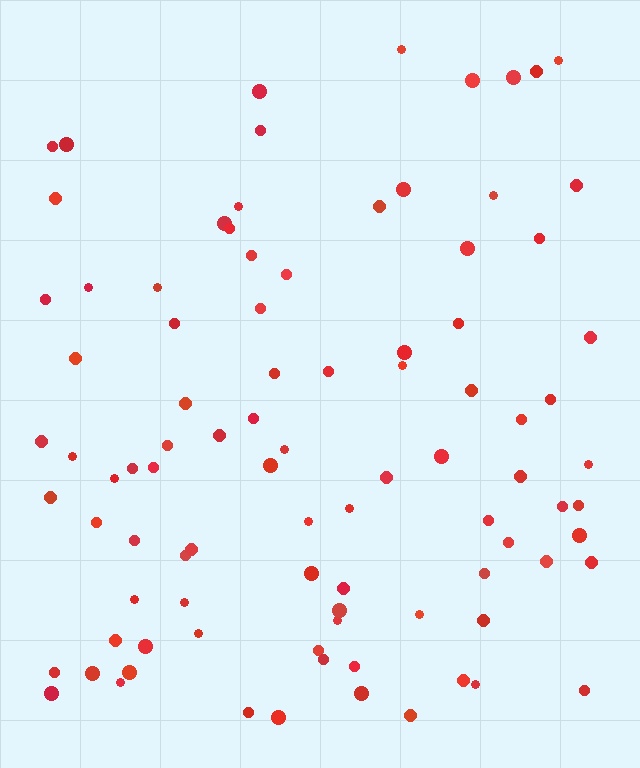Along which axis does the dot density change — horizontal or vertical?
Vertical.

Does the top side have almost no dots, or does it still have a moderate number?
Still a moderate number, just noticeably fewer than the bottom.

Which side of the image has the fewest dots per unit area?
The top.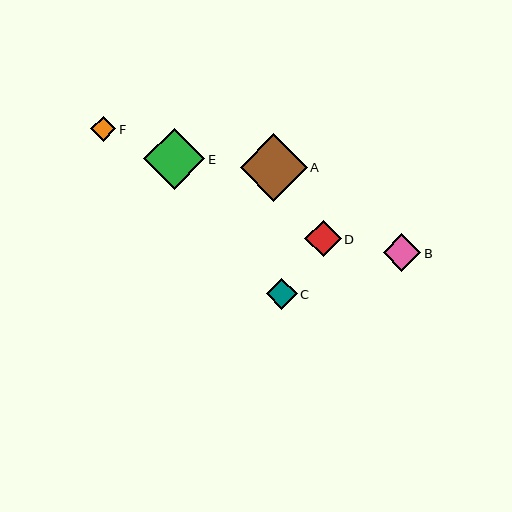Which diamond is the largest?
Diamond A is the largest with a size of approximately 67 pixels.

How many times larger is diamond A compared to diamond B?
Diamond A is approximately 1.8 times the size of diamond B.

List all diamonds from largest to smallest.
From largest to smallest: A, E, B, D, C, F.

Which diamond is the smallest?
Diamond F is the smallest with a size of approximately 25 pixels.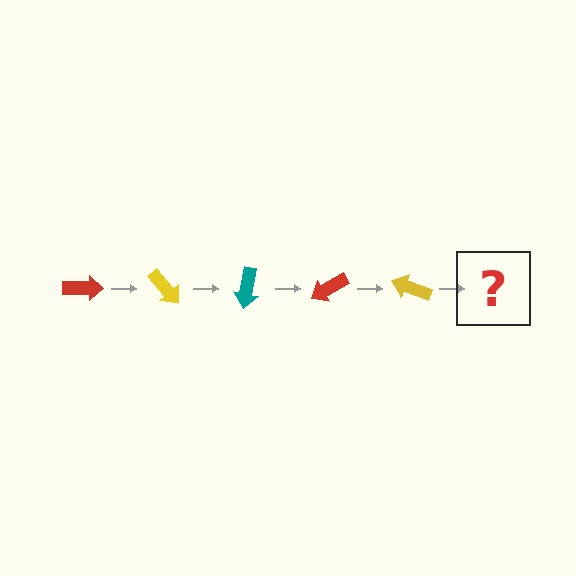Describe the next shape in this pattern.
It should be a teal arrow, rotated 250 degrees from the start.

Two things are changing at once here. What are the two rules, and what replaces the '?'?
The two rules are that it rotates 50 degrees each step and the color cycles through red, yellow, and teal. The '?' should be a teal arrow, rotated 250 degrees from the start.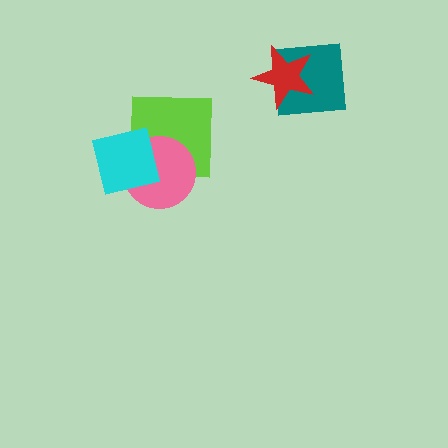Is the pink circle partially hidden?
Yes, it is partially covered by another shape.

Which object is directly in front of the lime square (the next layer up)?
The pink circle is directly in front of the lime square.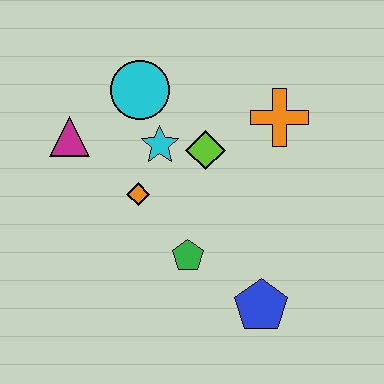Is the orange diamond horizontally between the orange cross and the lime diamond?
No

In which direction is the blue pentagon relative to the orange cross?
The blue pentagon is below the orange cross.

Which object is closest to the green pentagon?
The orange diamond is closest to the green pentagon.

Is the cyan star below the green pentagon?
No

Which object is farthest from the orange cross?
The magenta triangle is farthest from the orange cross.